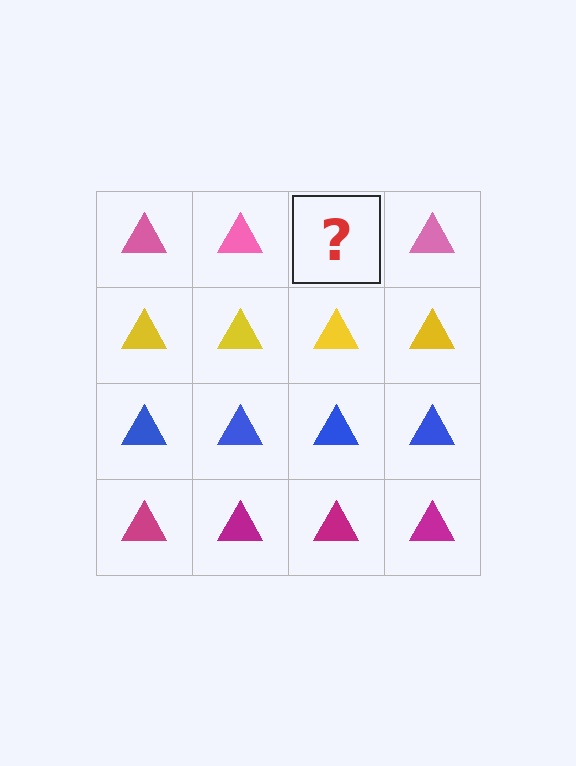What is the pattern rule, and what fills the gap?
The rule is that each row has a consistent color. The gap should be filled with a pink triangle.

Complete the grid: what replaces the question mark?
The question mark should be replaced with a pink triangle.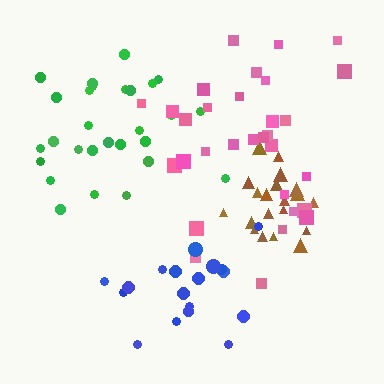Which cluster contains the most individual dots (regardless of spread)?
Pink (31).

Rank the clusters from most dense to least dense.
brown, green, blue, pink.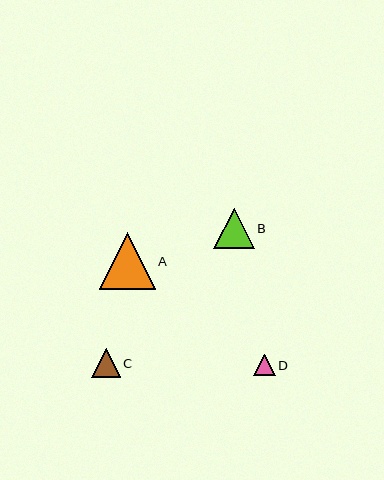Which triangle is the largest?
Triangle A is the largest with a size of approximately 56 pixels.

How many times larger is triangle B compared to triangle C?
Triangle B is approximately 1.4 times the size of triangle C.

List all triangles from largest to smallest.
From largest to smallest: A, B, C, D.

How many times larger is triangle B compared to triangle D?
Triangle B is approximately 1.9 times the size of triangle D.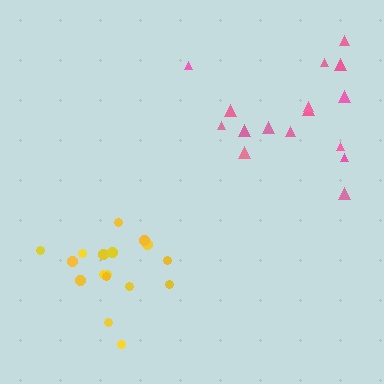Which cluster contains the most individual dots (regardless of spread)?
Yellow (17).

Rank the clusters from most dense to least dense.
yellow, pink.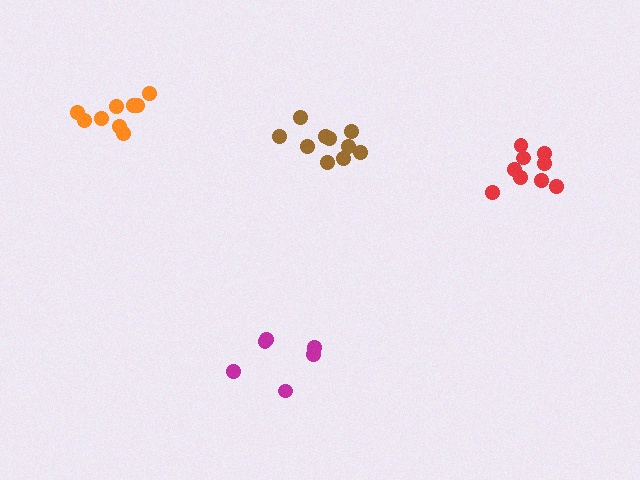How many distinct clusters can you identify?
There are 4 distinct clusters.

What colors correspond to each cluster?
The clusters are colored: orange, brown, magenta, red.